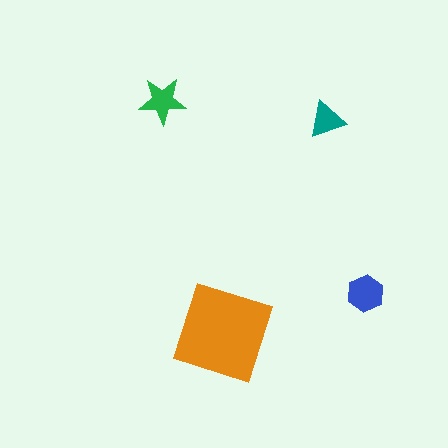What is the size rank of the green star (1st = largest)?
3rd.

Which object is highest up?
The green star is topmost.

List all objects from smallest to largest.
The teal triangle, the green star, the blue hexagon, the orange diamond.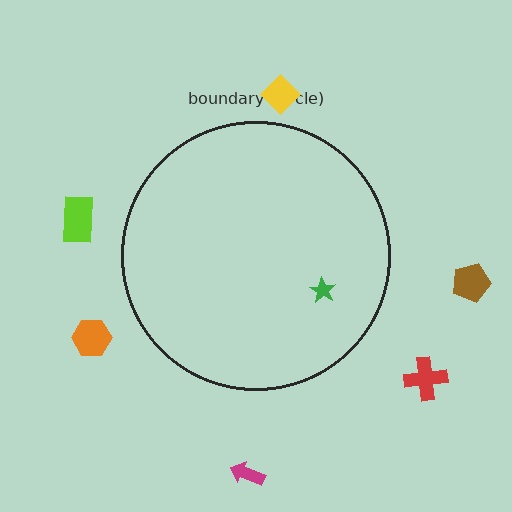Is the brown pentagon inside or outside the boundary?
Outside.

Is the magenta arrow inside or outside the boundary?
Outside.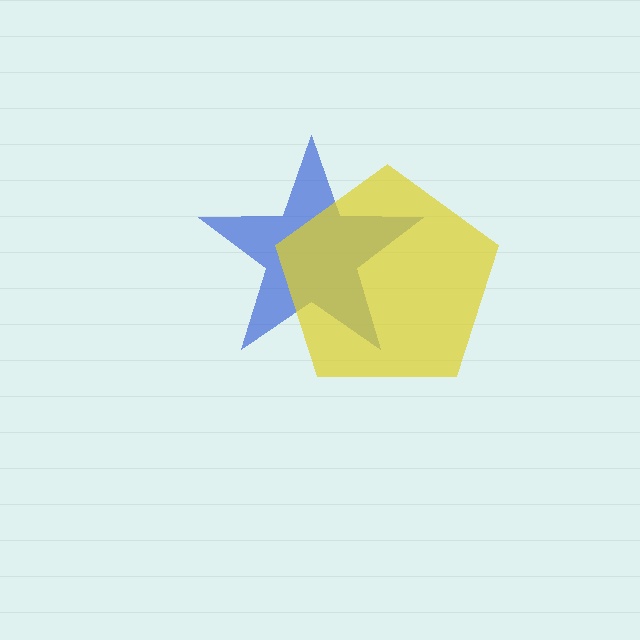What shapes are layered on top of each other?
The layered shapes are: a blue star, a yellow pentagon.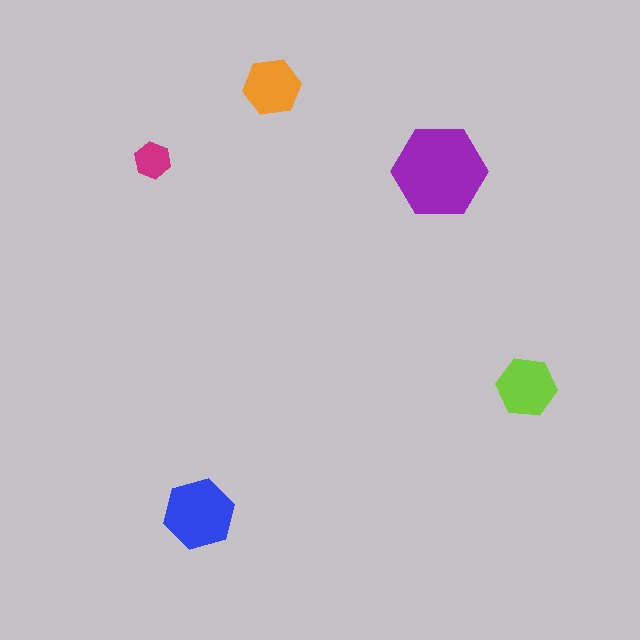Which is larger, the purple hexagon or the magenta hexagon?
The purple one.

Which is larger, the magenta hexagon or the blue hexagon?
The blue one.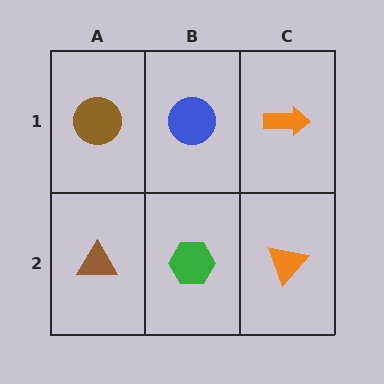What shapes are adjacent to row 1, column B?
A green hexagon (row 2, column B), a brown circle (row 1, column A), an orange arrow (row 1, column C).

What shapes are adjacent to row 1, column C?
An orange triangle (row 2, column C), a blue circle (row 1, column B).